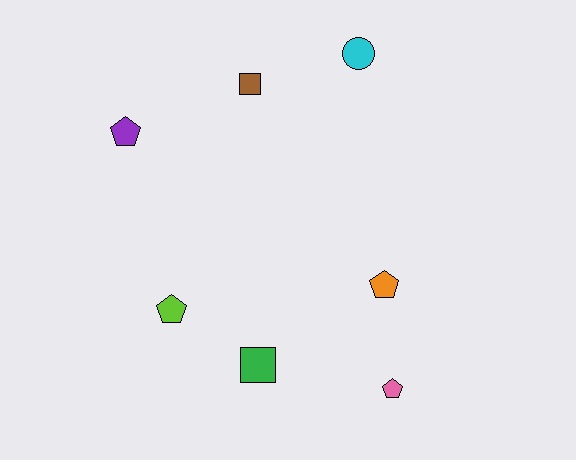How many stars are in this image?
There are no stars.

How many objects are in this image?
There are 7 objects.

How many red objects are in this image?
There are no red objects.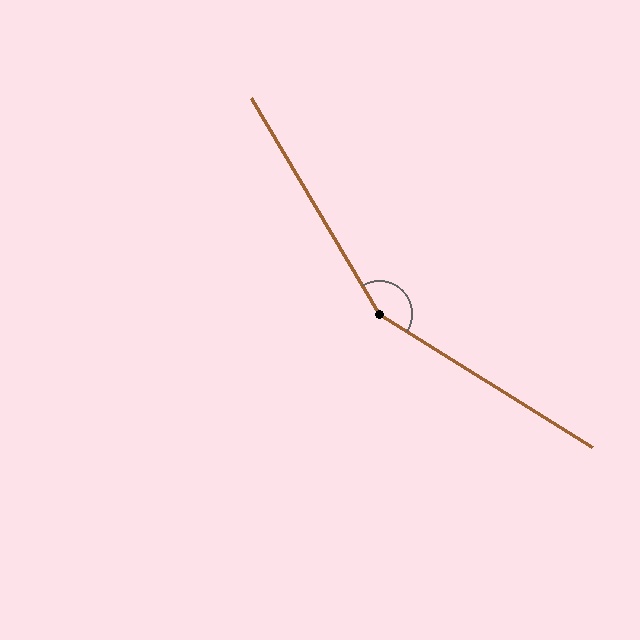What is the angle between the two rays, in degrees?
Approximately 153 degrees.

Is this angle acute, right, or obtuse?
It is obtuse.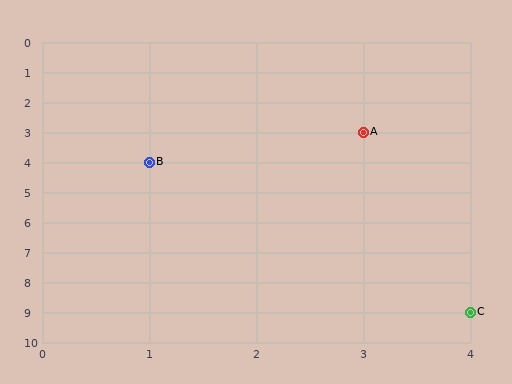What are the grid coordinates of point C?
Point C is at grid coordinates (4, 9).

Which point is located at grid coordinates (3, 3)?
Point A is at (3, 3).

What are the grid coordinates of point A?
Point A is at grid coordinates (3, 3).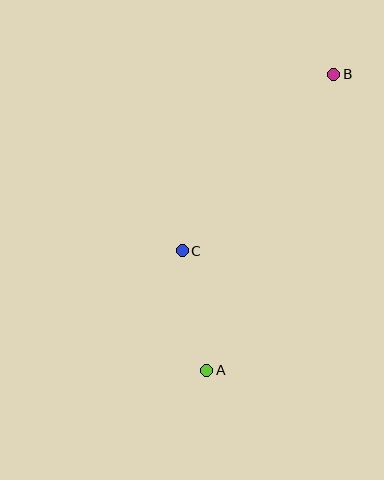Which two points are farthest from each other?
Points A and B are farthest from each other.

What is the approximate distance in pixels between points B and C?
The distance between B and C is approximately 232 pixels.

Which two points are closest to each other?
Points A and C are closest to each other.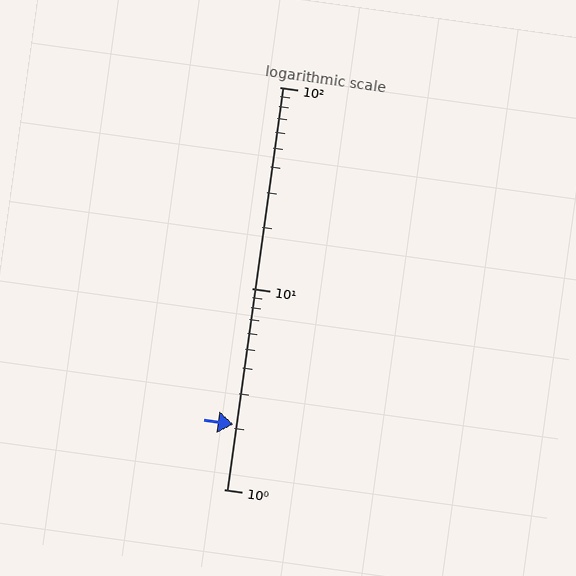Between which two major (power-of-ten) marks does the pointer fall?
The pointer is between 1 and 10.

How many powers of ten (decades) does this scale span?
The scale spans 2 decades, from 1 to 100.